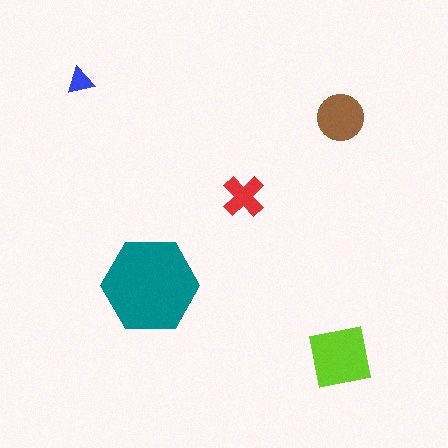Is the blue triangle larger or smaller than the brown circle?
Smaller.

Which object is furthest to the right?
The brown circle is rightmost.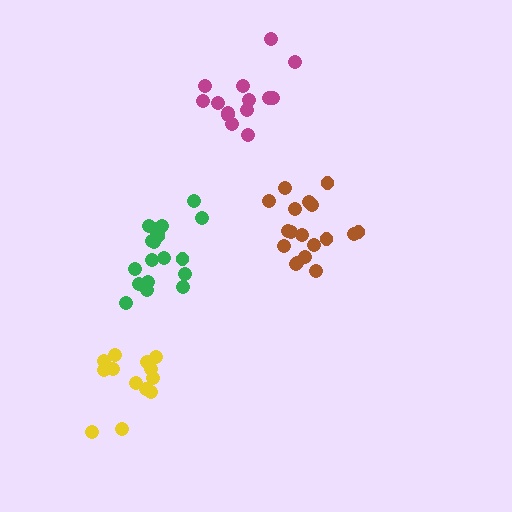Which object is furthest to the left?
The yellow cluster is leftmost.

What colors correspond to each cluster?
The clusters are colored: brown, green, yellow, magenta.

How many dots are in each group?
Group 1: 18 dots, Group 2: 19 dots, Group 3: 13 dots, Group 4: 14 dots (64 total).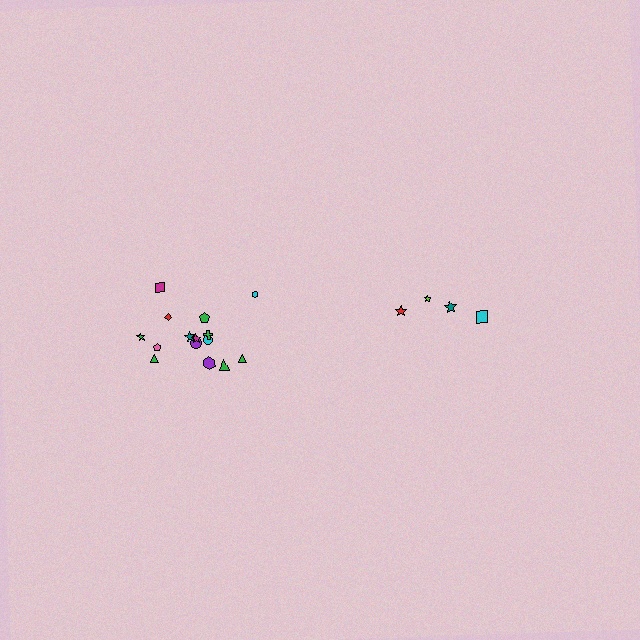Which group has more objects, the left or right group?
The left group.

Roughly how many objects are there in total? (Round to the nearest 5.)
Roughly 20 objects in total.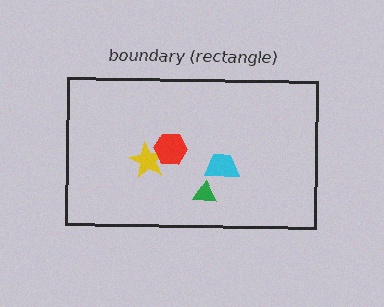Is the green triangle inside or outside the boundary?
Inside.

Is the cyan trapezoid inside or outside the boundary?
Inside.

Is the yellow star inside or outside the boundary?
Inside.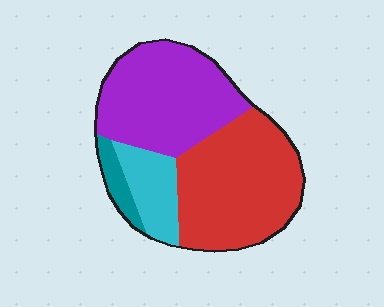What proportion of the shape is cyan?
Cyan covers 13% of the shape.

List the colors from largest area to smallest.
From largest to smallest: red, purple, cyan, teal.